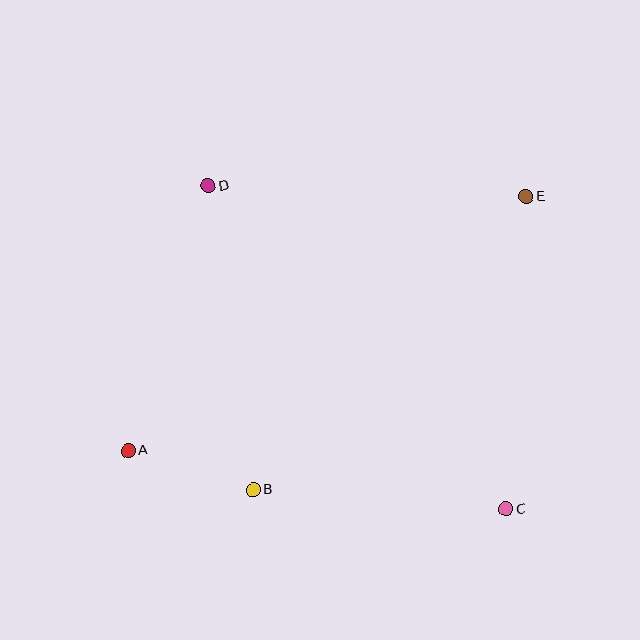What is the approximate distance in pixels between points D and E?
The distance between D and E is approximately 318 pixels.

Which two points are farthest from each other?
Points A and E are farthest from each other.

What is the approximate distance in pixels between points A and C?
The distance between A and C is approximately 382 pixels.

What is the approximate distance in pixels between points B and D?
The distance between B and D is approximately 307 pixels.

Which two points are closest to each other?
Points A and B are closest to each other.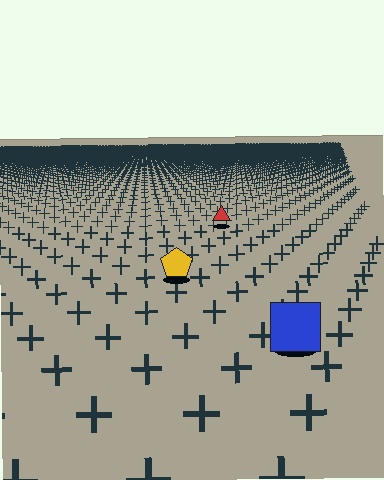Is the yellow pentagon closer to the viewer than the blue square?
No. The blue square is closer — you can tell from the texture gradient: the ground texture is coarser near it.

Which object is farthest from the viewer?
The red triangle is farthest from the viewer. It appears smaller and the ground texture around it is denser.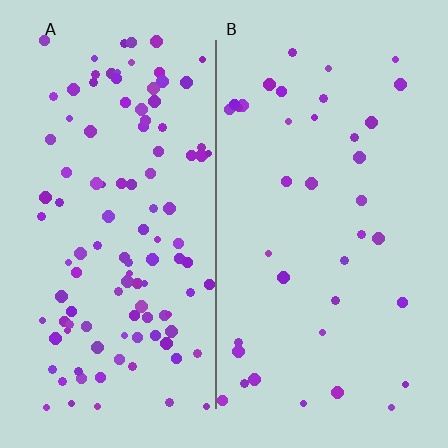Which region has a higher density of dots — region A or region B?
A (the left).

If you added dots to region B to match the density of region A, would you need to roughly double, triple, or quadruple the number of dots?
Approximately triple.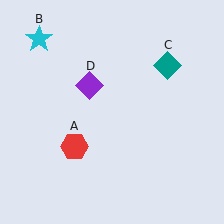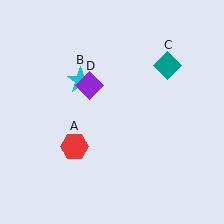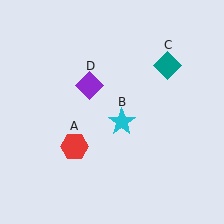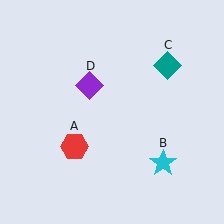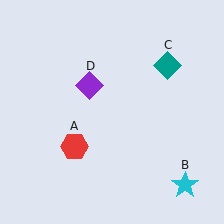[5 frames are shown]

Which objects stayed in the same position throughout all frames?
Red hexagon (object A) and teal diamond (object C) and purple diamond (object D) remained stationary.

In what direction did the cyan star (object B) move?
The cyan star (object B) moved down and to the right.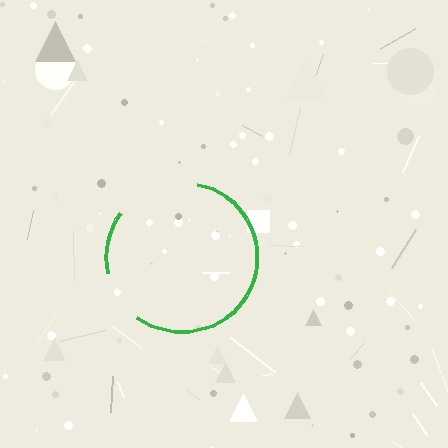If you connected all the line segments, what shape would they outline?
They would outline a circle.